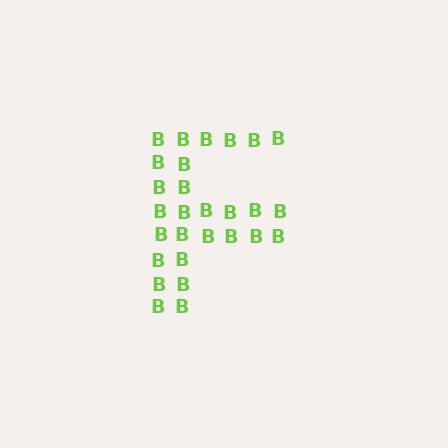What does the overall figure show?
The overall figure shows the letter F.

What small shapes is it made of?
It is made of small letter B's.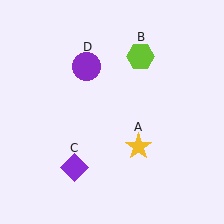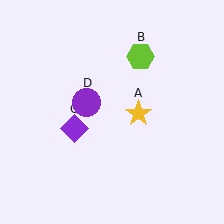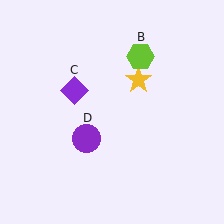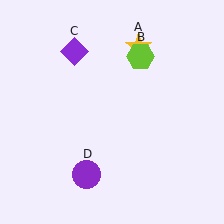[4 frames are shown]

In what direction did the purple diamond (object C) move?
The purple diamond (object C) moved up.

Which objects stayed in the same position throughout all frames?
Lime hexagon (object B) remained stationary.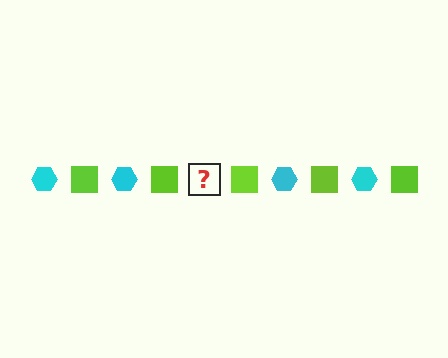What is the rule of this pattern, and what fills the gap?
The rule is that the pattern alternates between cyan hexagon and lime square. The gap should be filled with a cyan hexagon.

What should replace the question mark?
The question mark should be replaced with a cyan hexagon.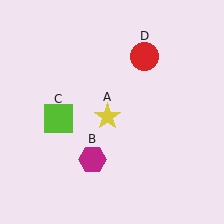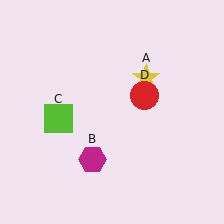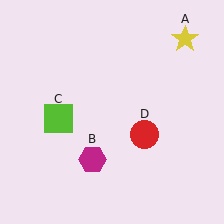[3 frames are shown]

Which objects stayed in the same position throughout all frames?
Magenta hexagon (object B) and lime square (object C) remained stationary.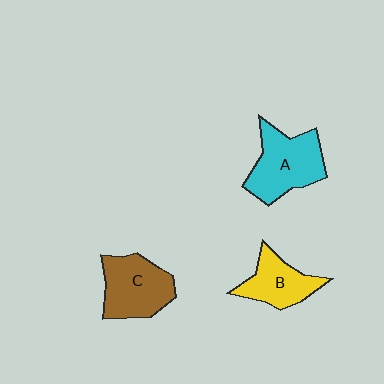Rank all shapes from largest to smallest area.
From largest to smallest: A (cyan), C (brown), B (yellow).